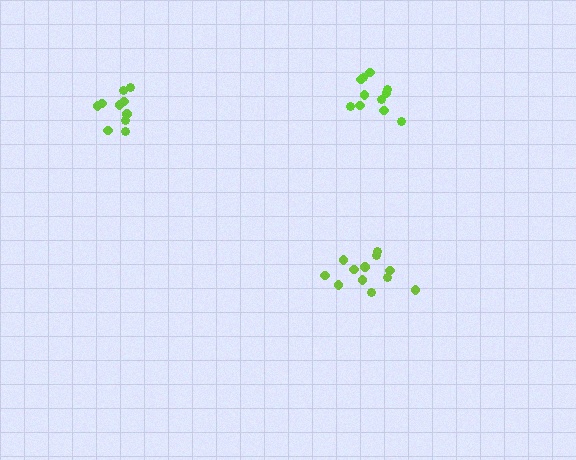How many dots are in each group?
Group 1: 10 dots, Group 2: 11 dots, Group 3: 12 dots (33 total).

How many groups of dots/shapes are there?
There are 3 groups.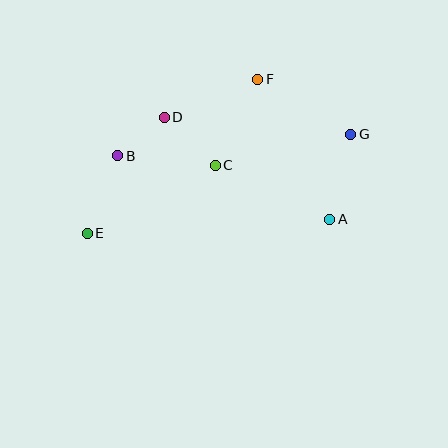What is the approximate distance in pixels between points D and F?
The distance between D and F is approximately 101 pixels.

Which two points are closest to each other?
Points B and D are closest to each other.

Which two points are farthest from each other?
Points E and G are farthest from each other.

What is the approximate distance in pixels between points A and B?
The distance between A and B is approximately 221 pixels.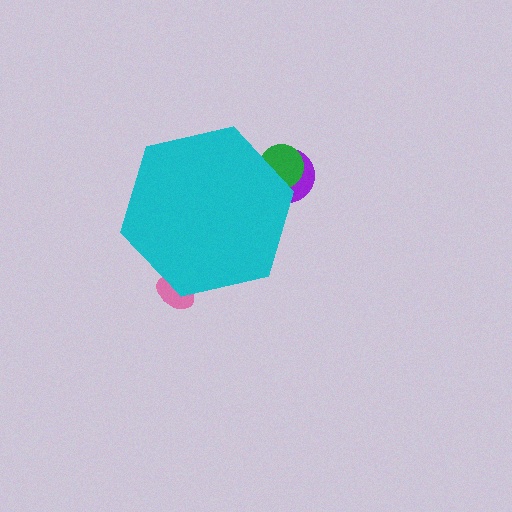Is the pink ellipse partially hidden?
Yes, the pink ellipse is partially hidden behind the cyan hexagon.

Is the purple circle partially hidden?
Yes, the purple circle is partially hidden behind the cyan hexagon.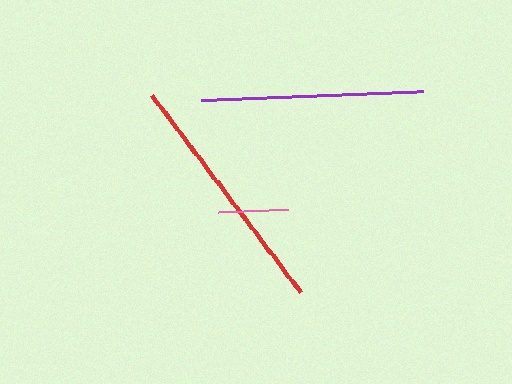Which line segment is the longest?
The red line is the longest at approximately 247 pixels.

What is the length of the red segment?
The red segment is approximately 247 pixels long.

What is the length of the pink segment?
The pink segment is approximately 70 pixels long.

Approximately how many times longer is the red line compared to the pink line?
The red line is approximately 3.5 times the length of the pink line.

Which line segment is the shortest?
The pink line is the shortest at approximately 70 pixels.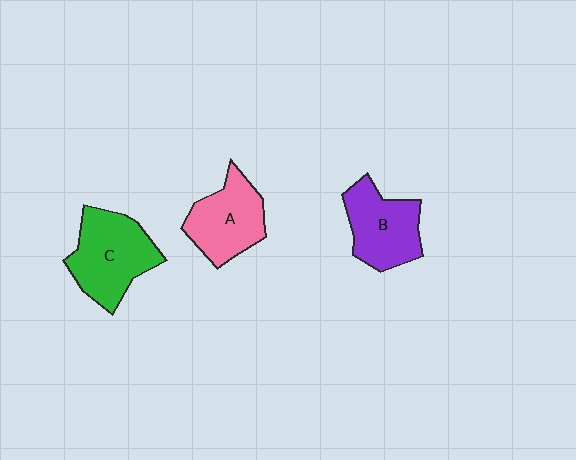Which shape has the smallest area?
Shape A (pink).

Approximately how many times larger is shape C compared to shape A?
Approximately 1.2 times.